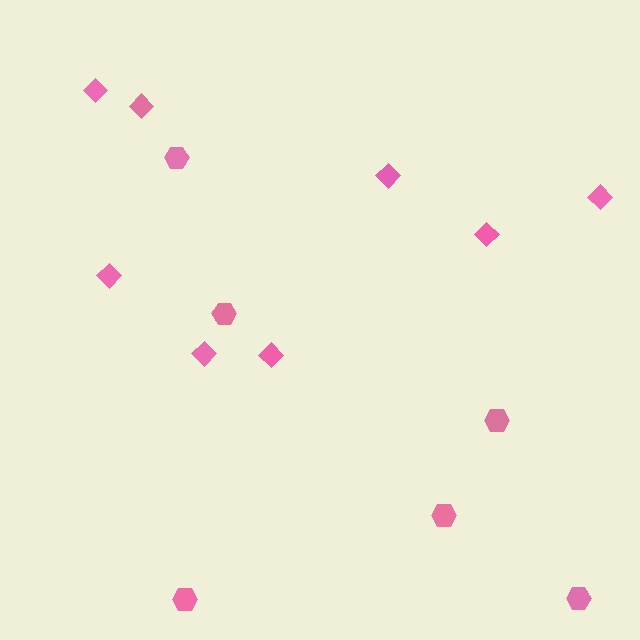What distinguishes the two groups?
There are 2 groups: one group of diamonds (8) and one group of hexagons (6).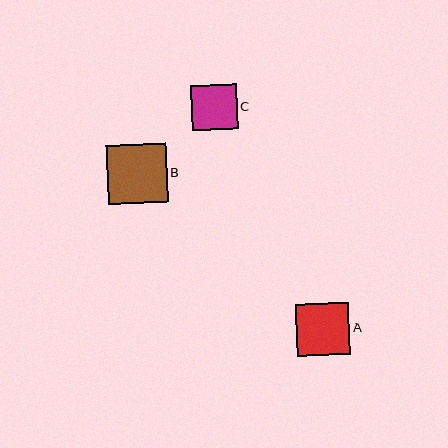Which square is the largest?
Square B is the largest with a size of approximately 59 pixels.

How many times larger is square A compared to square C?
Square A is approximately 1.2 times the size of square C.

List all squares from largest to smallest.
From largest to smallest: B, A, C.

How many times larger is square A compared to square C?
Square A is approximately 1.2 times the size of square C.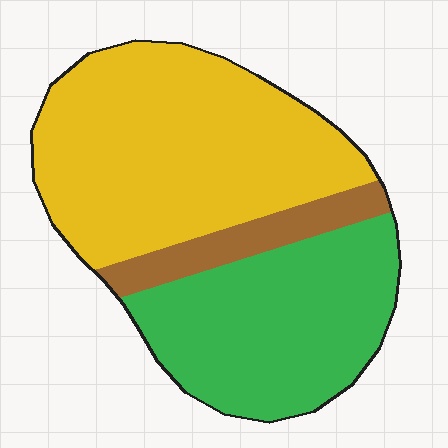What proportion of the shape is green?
Green takes up between a quarter and a half of the shape.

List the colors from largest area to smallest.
From largest to smallest: yellow, green, brown.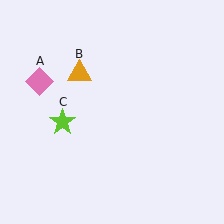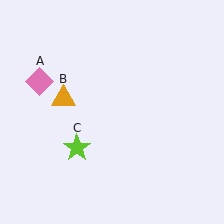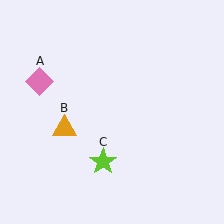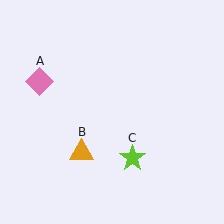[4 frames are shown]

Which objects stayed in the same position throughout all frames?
Pink diamond (object A) remained stationary.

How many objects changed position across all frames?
2 objects changed position: orange triangle (object B), lime star (object C).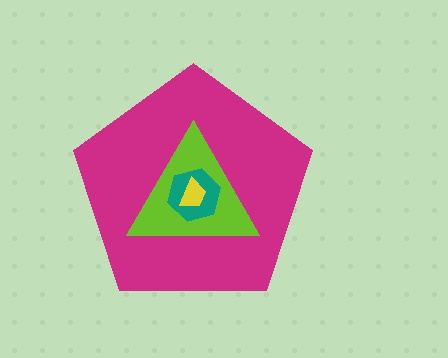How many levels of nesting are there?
4.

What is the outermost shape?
The magenta pentagon.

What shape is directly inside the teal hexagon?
The yellow trapezoid.